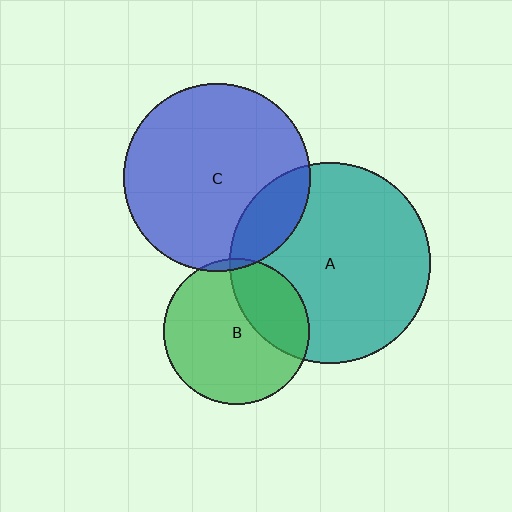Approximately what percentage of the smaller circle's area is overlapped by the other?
Approximately 5%.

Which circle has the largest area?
Circle A (teal).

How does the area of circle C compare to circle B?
Approximately 1.6 times.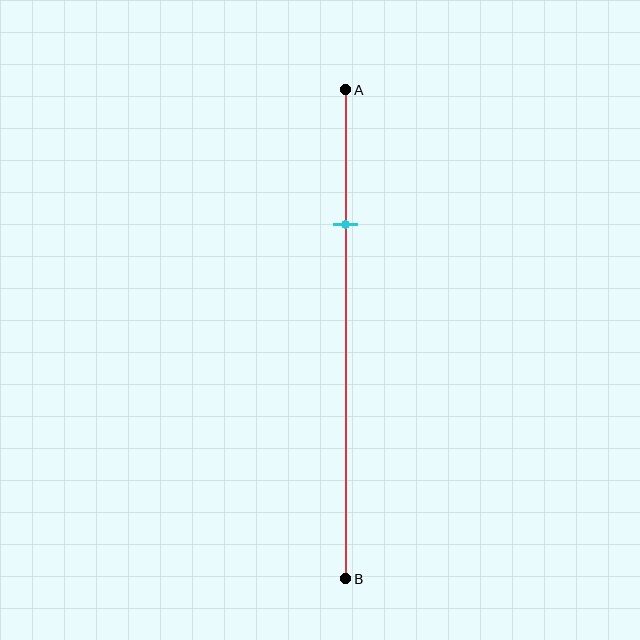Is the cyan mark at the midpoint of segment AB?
No, the mark is at about 30% from A, not at the 50% midpoint.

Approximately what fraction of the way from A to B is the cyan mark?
The cyan mark is approximately 30% of the way from A to B.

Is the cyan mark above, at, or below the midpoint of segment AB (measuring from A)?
The cyan mark is above the midpoint of segment AB.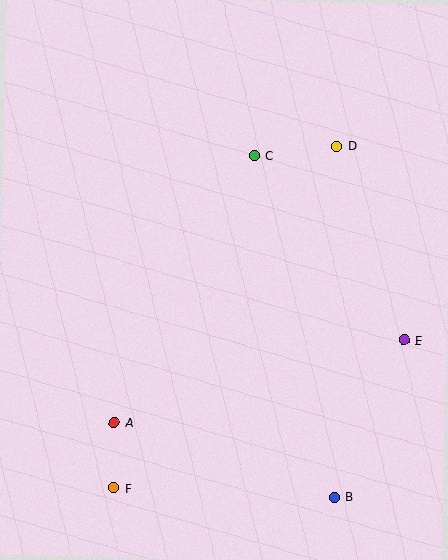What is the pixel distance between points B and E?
The distance between B and E is 172 pixels.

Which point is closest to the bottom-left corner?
Point F is closest to the bottom-left corner.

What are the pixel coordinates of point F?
Point F is at (114, 488).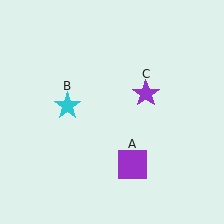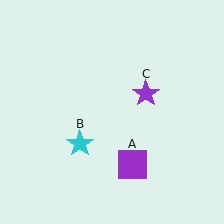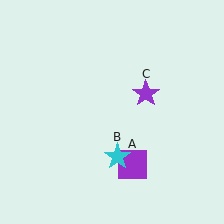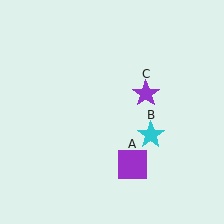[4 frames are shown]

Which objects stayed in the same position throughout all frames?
Purple square (object A) and purple star (object C) remained stationary.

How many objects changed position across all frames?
1 object changed position: cyan star (object B).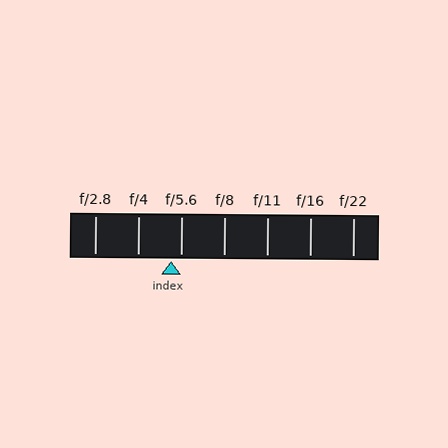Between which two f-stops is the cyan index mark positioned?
The index mark is between f/4 and f/5.6.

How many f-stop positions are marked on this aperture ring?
There are 7 f-stop positions marked.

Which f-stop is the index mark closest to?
The index mark is closest to f/5.6.